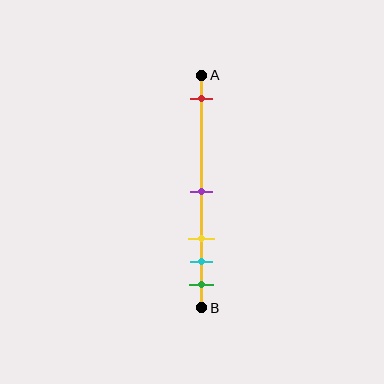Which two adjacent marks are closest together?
The cyan and green marks are the closest adjacent pair.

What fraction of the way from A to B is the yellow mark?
The yellow mark is approximately 70% (0.7) of the way from A to B.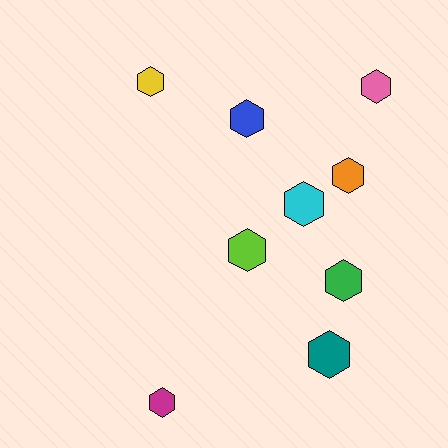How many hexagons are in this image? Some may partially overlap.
There are 9 hexagons.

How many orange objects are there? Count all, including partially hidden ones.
There is 1 orange object.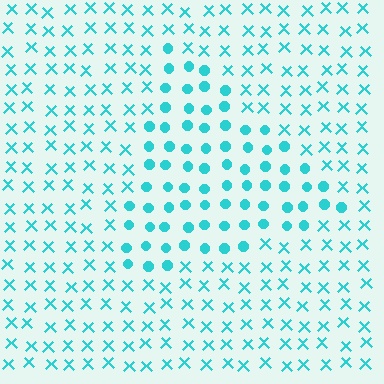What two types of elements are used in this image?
The image uses circles inside the triangle region and X marks outside it.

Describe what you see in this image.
The image is filled with small cyan elements arranged in a uniform grid. A triangle-shaped region contains circles, while the surrounding area contains X marks. The boundary is defined purely by the change in element shape.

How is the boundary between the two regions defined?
The boundary is defined by a change in element shape: circles inside vs. X marks outside. All elements share the same color and spacing.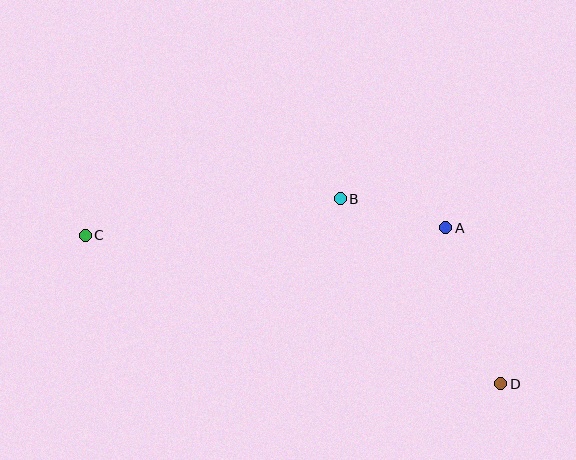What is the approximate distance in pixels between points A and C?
The distance between A and C is approximately 360 pixels.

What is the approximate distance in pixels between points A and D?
The distance between A and D is approximately 165 pixels.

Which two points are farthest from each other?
Points C and D are farthest from each other.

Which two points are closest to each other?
Points A and B are closest to each other.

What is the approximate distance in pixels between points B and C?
The distance between B and C is approximately 257 pixels.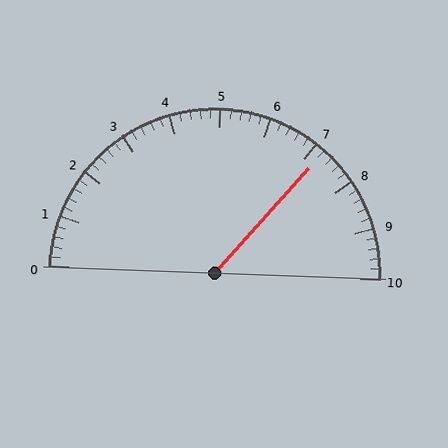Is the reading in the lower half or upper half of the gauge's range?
The reading is in the upper half of the range (0 to 10).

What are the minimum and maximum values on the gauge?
The gauge ranges from 0 to 10.